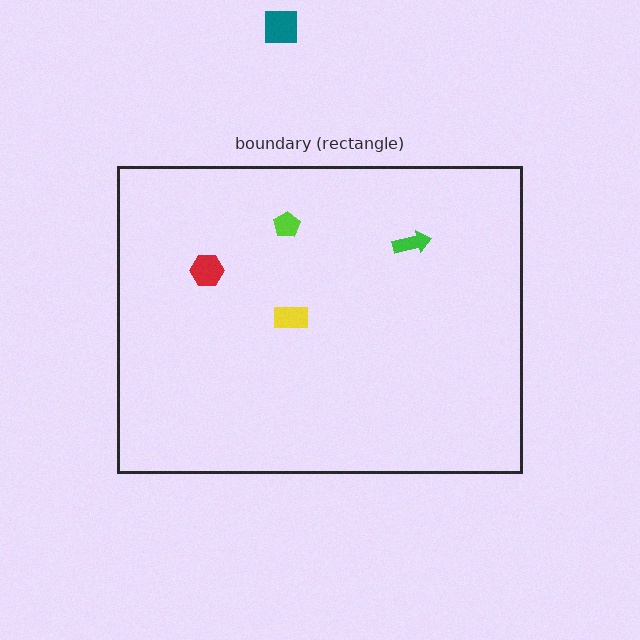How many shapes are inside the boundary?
4 inside, 1 outside.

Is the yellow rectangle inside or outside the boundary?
Inside.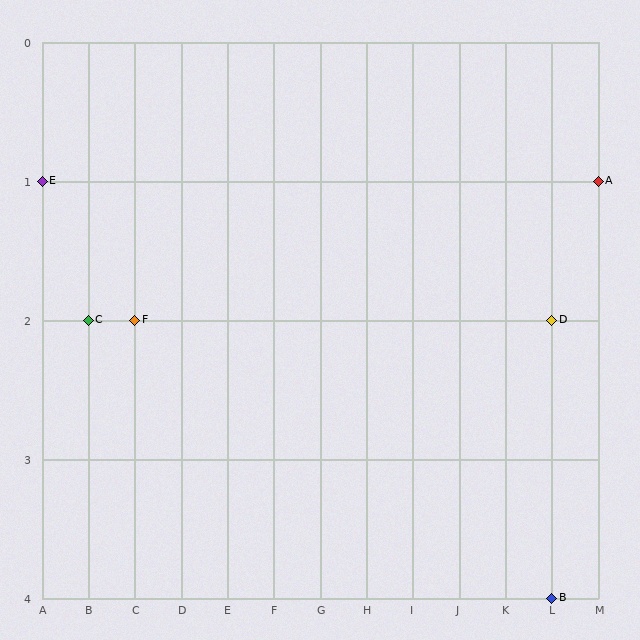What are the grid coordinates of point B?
Point B is at grid coordinates (L, 4).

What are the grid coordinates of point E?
Point E is at grid coordinates (A, 1).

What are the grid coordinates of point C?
Point C is at grid coordinates (B, 2).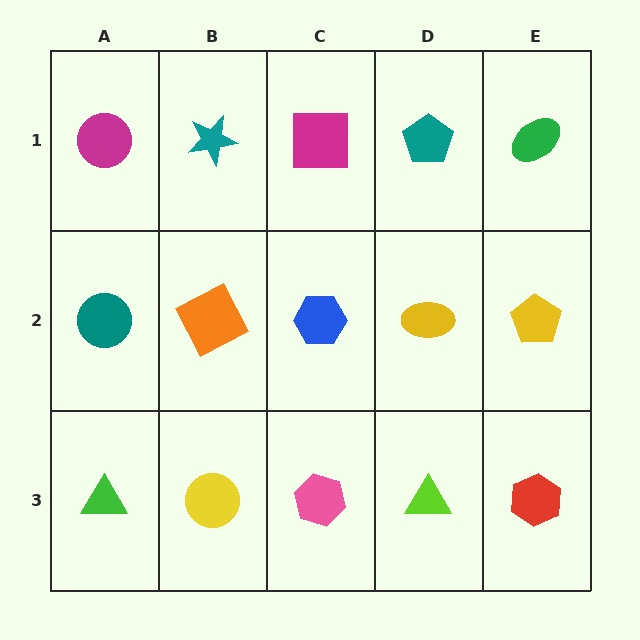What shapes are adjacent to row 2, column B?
A teal star (row 1, column B), a yellow circle (row 3, column B), a teal circle (row 2, column A), a blue hexagon (row 2, column C).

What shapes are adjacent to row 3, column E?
A yellow pentagon (row 2, column E), a lime triangle (row 3, column D).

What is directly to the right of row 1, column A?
A teal star.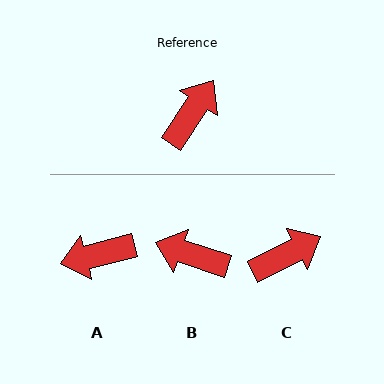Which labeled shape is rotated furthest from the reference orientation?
A, about 139 degrees away.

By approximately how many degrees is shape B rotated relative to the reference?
Approximately 106 degrees counter-clockwise.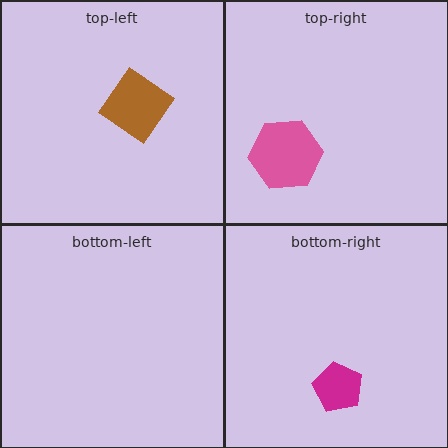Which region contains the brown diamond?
The top-left region.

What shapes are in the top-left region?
The brown diamond.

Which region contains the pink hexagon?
The top-right region.